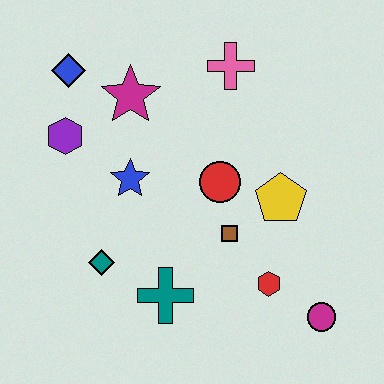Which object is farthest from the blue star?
The magenta circle is farthest from the blue star.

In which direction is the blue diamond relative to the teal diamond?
The blue diamond is above the teal diamond.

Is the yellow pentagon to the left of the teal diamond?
No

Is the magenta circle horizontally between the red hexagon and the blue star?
No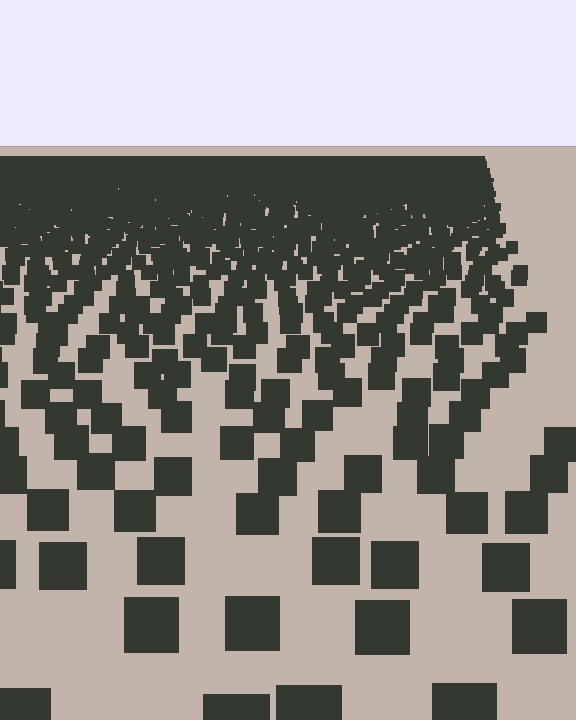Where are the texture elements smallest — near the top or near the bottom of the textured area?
Near the top.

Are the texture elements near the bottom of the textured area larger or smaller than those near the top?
Larger. Near the bottom, elements are closer to the viewer and appear at a bigger on-screen size.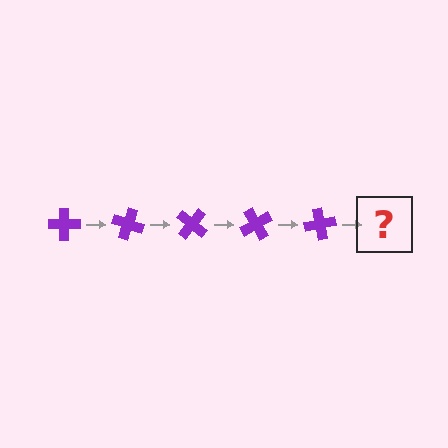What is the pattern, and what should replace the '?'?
The pattern is that the cross rotates 20 degrees each step. The '?' should be a purple cross rotated 100 degrees.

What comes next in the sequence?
The next element should be a purple cross rotated 100 degrees.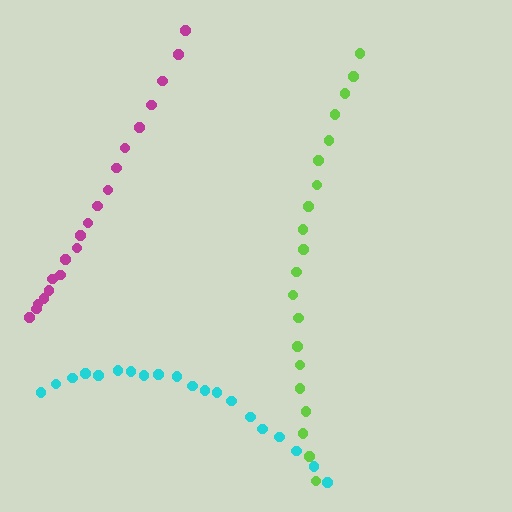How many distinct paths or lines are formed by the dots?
There are 3 distinct paths.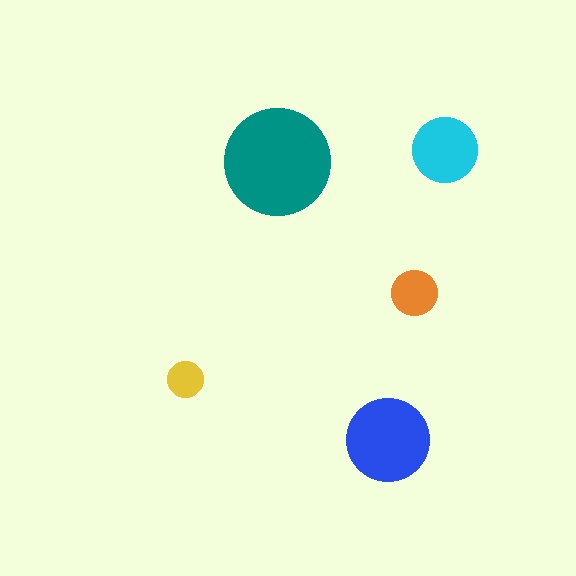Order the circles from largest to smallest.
the teal one, the blue one, the cyan one, the orange one, the yellow one.